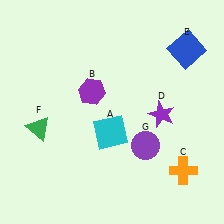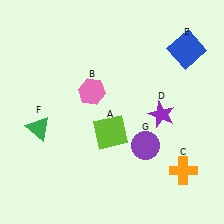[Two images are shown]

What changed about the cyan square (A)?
In Image 1, A is cyan. In Image 2, it changed to lime.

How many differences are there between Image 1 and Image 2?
There are 2 differences between the two images.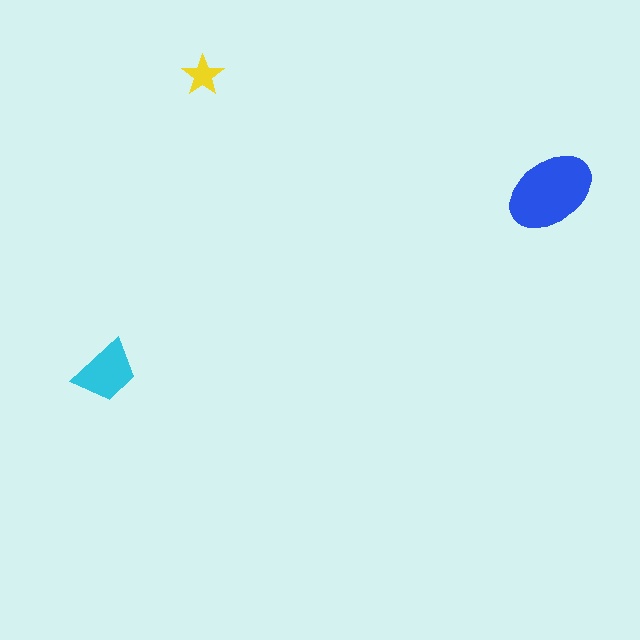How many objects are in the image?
There are 3 objects in the image.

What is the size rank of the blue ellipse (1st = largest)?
1st.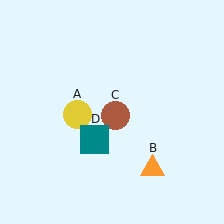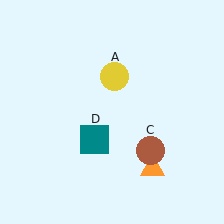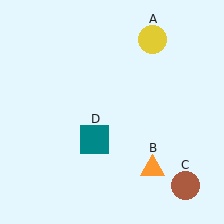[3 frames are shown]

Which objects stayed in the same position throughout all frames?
Orange triangle (object B) and teal square (object D) remained stationary.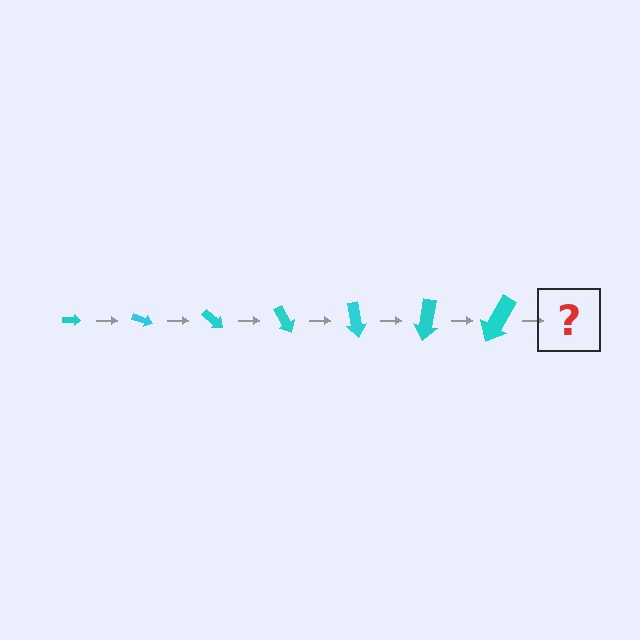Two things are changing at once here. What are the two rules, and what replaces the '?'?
The two rules are that the arrow grows larger each step and it rotates 20 degrees each step. The '?' should be an arrow, larger than the previous one and rotated 140 degrees from the start.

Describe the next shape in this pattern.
It should be an arrow, larger than the previous one and rotated 140 degrees from the start.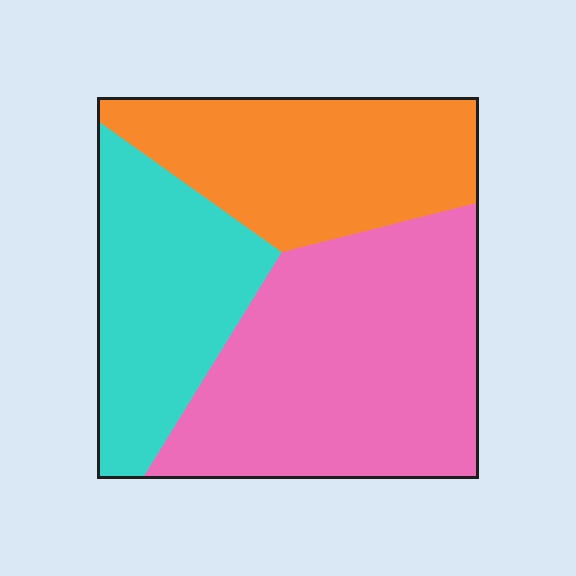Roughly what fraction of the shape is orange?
Orange covers about 30% of the shape.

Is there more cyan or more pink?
Pink.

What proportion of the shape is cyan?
Cyan covers 26% of the shape.